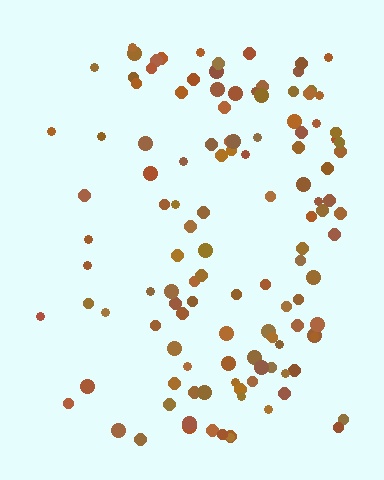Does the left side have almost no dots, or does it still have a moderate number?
Still a moderate number, just noticeably fewer than the right.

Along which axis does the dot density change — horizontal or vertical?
Horizontal.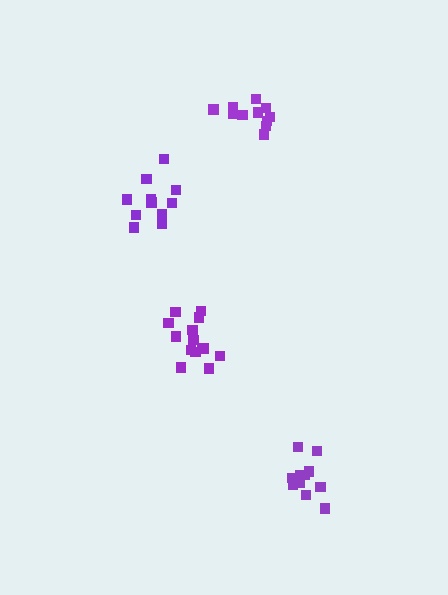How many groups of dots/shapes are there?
There are 4 groups.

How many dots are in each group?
Group 1: 11 dots, Group 2: 14 dots, Group 3: 11 dots, Group 4: 11 dots (47 total).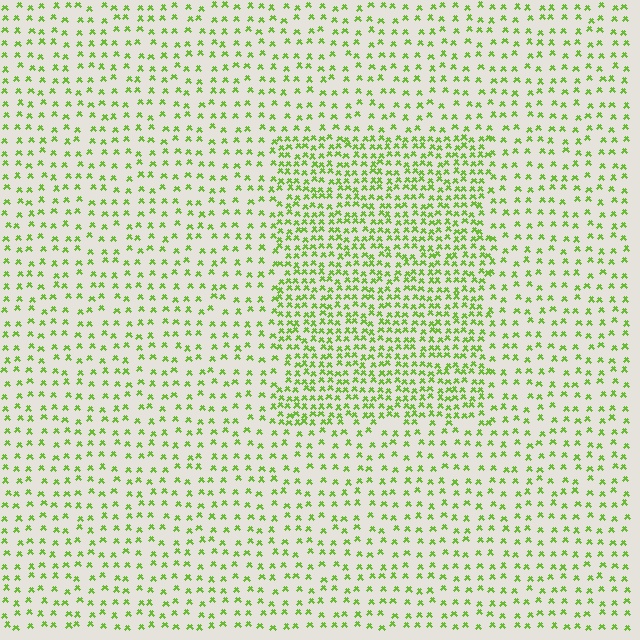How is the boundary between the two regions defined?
The boundary is defined by a change in element density (approximately 2.1x ratio). All elements are the same color, size, and shape.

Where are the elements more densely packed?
The elements are more densely packed inside the rectangle boundary.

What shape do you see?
I see a rectangle.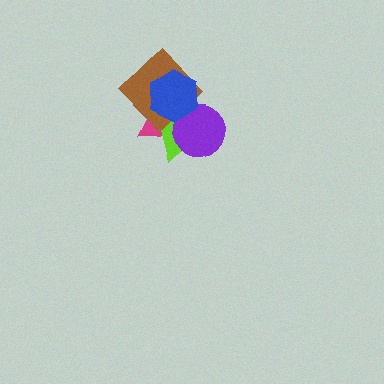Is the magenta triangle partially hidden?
Yes, it is partially covered by another shape.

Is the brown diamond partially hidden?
Yes, it is partially covered by another shape.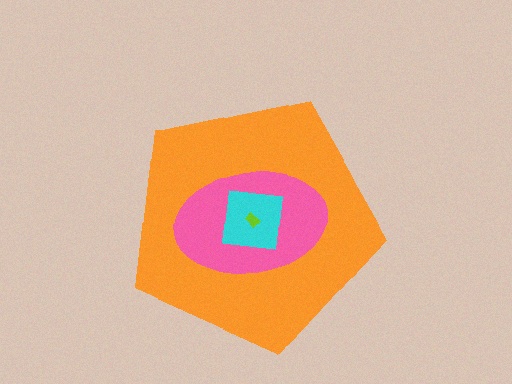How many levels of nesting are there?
4.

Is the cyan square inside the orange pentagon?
Yes.